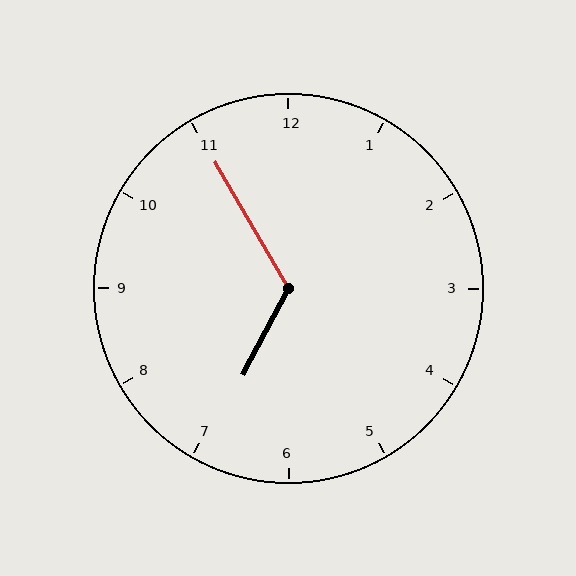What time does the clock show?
6:55.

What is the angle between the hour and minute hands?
Approximately 122 degrees.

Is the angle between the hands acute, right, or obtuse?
It is obtuse.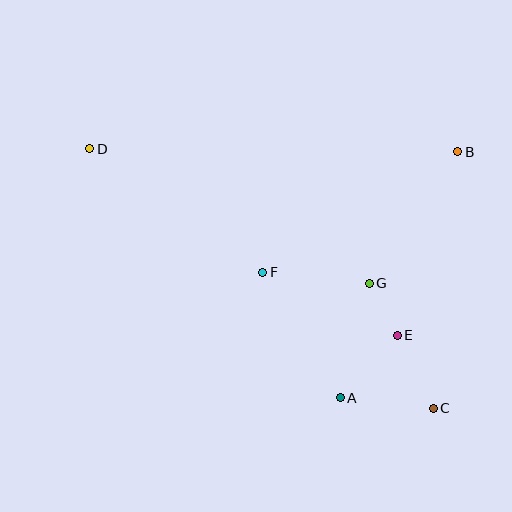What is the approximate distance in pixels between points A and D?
The distance between A and D is approximately 353 pixels.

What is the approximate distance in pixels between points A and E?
The distance between A and E is approximately 85 pixels.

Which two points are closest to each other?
Points E and G are closest to each other.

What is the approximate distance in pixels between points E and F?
The distance between E and F is approximately 149 pixels.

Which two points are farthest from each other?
Points C and D are farthest from each other.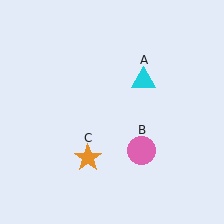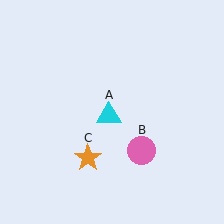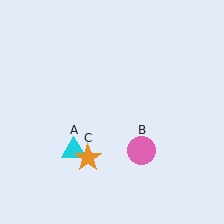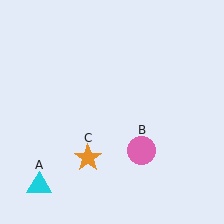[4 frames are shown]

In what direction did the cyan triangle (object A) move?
The cyan triangle (object A) moved down and to the left.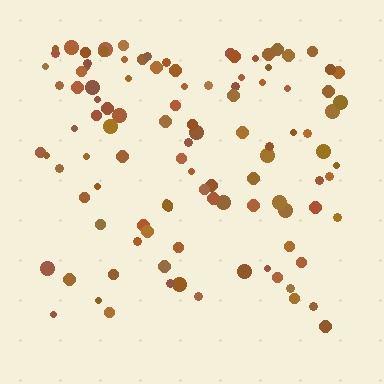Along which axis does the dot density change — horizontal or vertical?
Vertical.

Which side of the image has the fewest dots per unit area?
The bottom.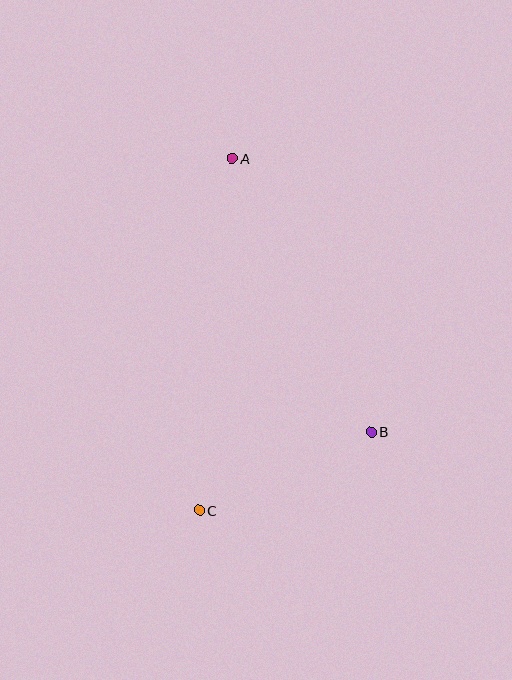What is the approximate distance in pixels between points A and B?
The distance between A and B is approximately 307 pixels.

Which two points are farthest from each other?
Points A and C are farthest from each other.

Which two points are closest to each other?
Points B and C are closest to each other.